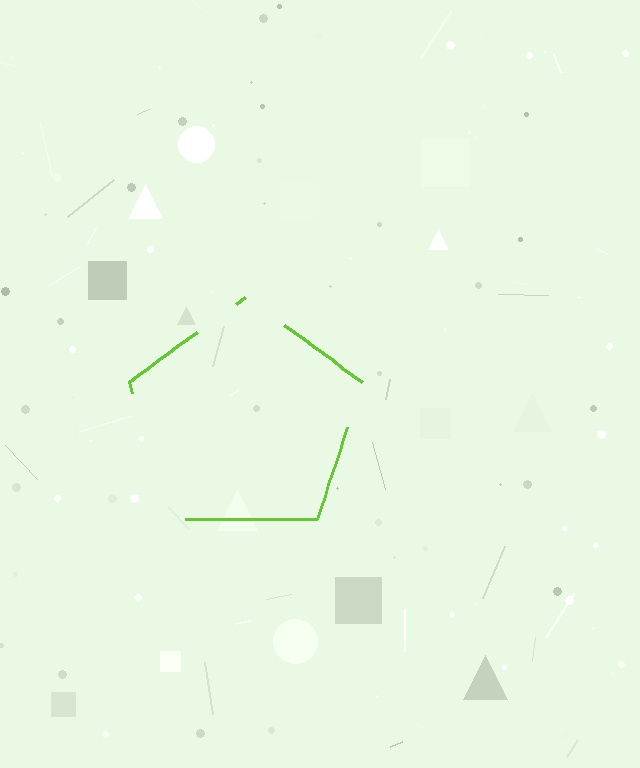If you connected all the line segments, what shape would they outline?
They would outline a pentagon.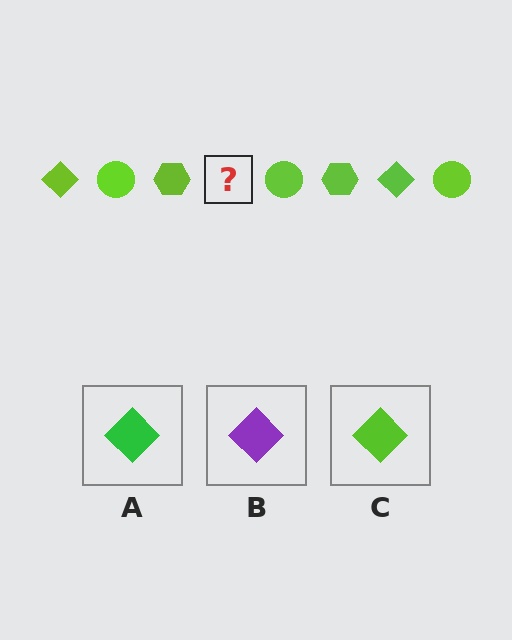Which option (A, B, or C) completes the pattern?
C.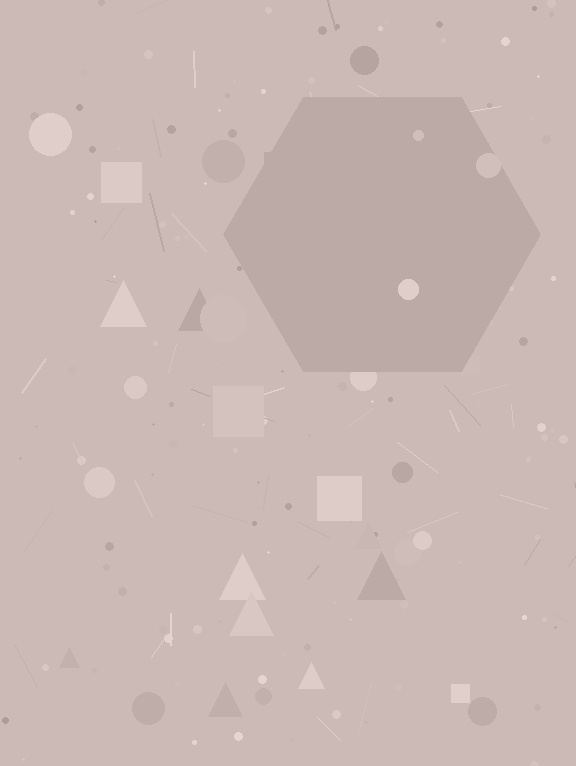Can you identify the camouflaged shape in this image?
The camouflaged shape is a hexagon.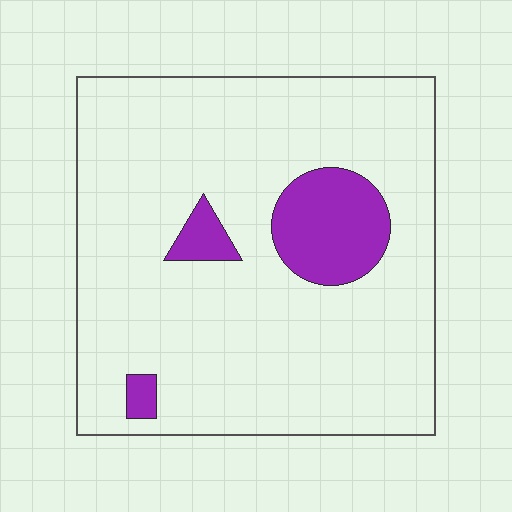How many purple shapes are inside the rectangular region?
3.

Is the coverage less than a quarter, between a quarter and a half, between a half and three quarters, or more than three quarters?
Less than a quarter.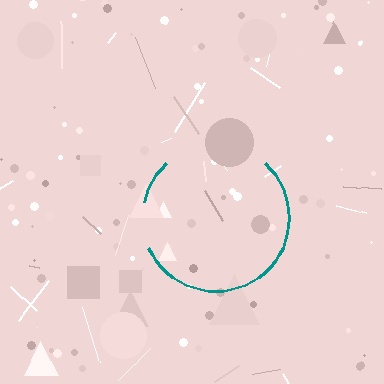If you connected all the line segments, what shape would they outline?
They would outline a circle.